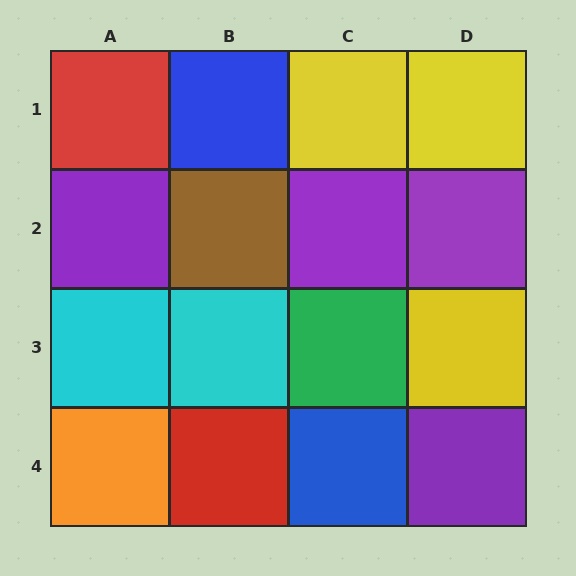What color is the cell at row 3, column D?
Yellow.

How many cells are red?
2 cells are red.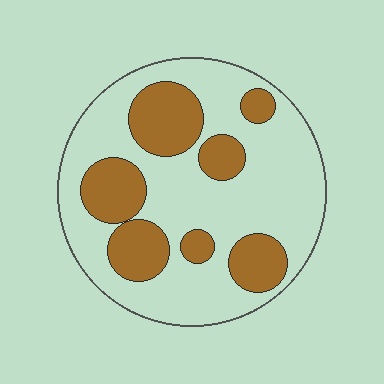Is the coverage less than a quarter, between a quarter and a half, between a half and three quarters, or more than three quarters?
Between a quarter and a half.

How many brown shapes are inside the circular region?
7.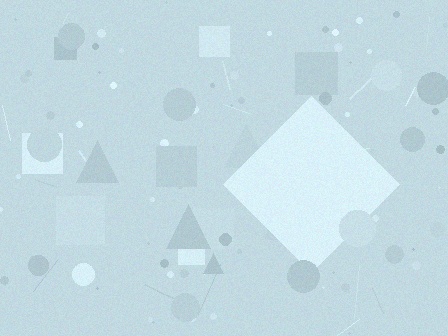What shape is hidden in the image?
A diamond is hidden in the image.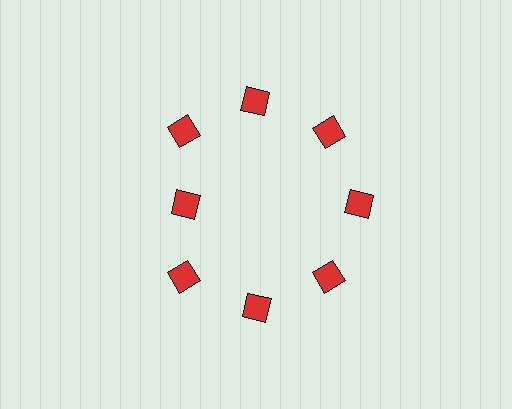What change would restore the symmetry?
The symmetry would be restored by moving it outward, back onto the ring so that all 8 diamonds sit at equal angles and equal distance from the center.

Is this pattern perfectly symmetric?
No. The 8 red diamonds are arranged in a ring, but one element near the 9 o'clock position is pulled inward toward the center, breaking the 8-fold rotational symmetry.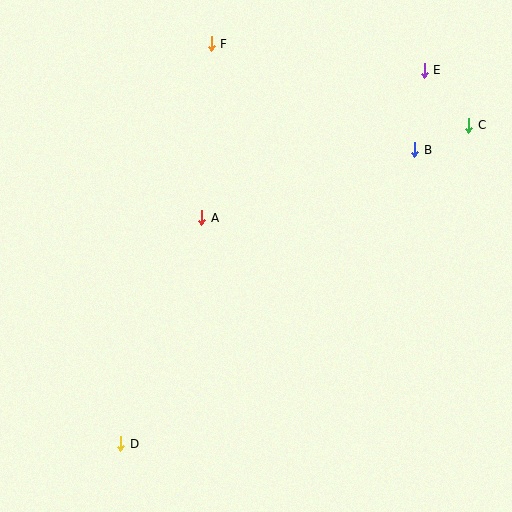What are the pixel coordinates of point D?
Point D is at (121, 444).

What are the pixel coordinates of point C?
Point C is at (469, 125).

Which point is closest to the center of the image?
Point A at (202, 218) is closest to the center.